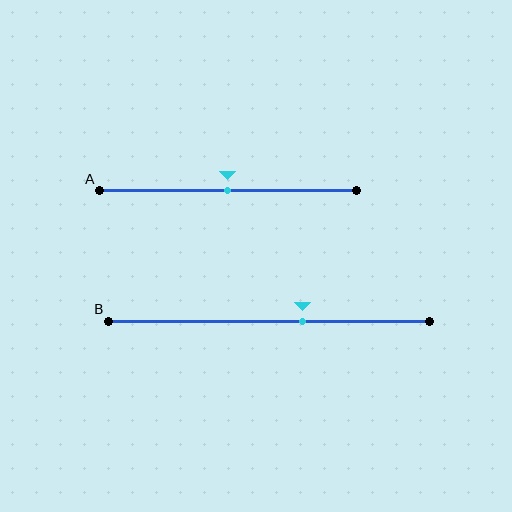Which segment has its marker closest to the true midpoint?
Segment A has its marker closest to the true midpoint.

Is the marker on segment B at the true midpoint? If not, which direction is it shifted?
No, the marker on segment B is shifted to the right by about 10% of the segment length.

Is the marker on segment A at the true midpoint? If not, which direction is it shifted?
Yes, the marker on segment A is at the true midpoint.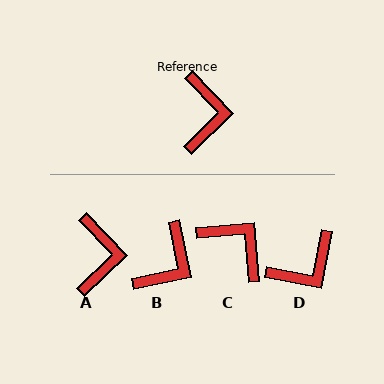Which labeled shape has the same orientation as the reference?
A.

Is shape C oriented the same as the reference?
No, it is off by about 51 degrees.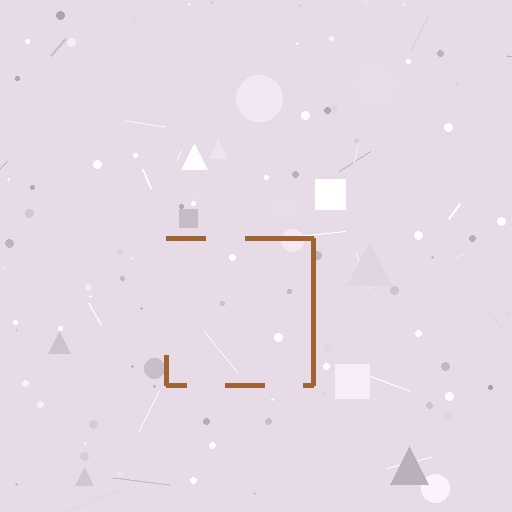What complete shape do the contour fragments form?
The contour fragments form a square.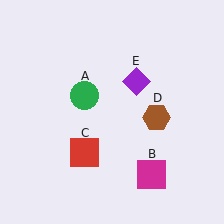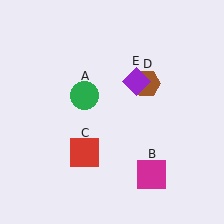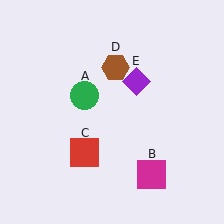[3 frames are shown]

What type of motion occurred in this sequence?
The brown hexagon (object D) rotated counterclockwise around the center of the scene.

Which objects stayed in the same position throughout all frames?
Green circle (object A) and magenta square (object B) and red square (object C) and purple diamond (object E) remained stationary.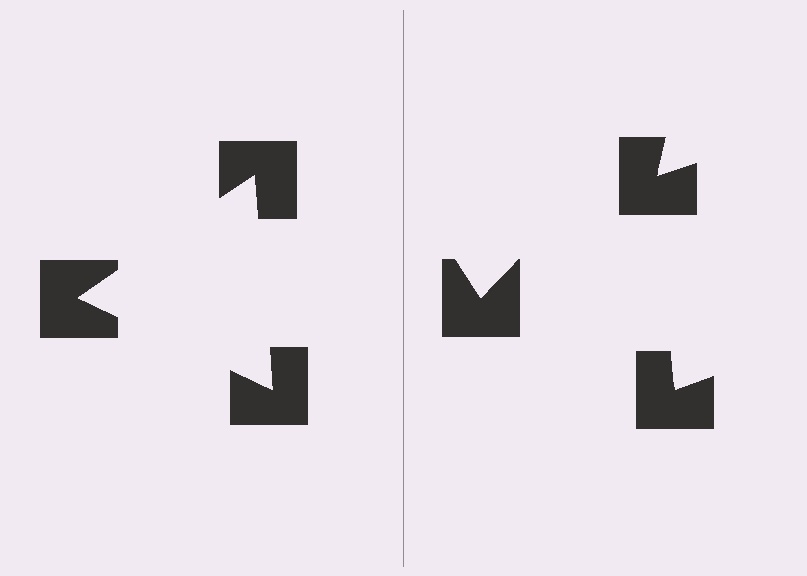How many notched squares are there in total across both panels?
6 — 3 on each side.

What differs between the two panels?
The notched squares are positioned identically on both sides; only the wedge orientations differ. On the left they align to a triangle; on the right they are misaligned.